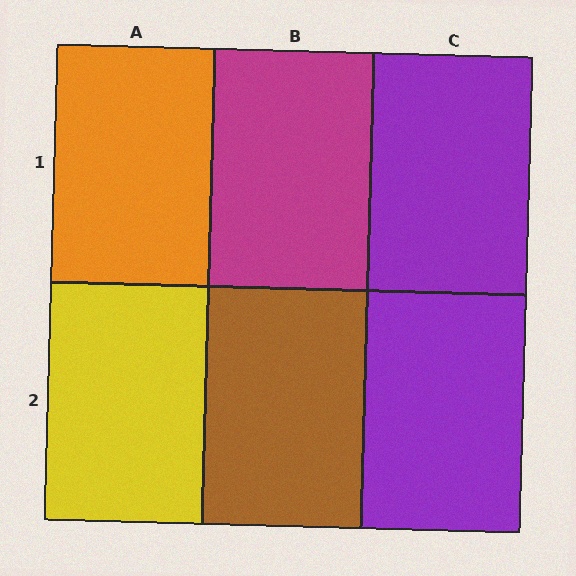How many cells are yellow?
1 cell is yellow.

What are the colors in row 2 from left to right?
Yellow, brown, purple.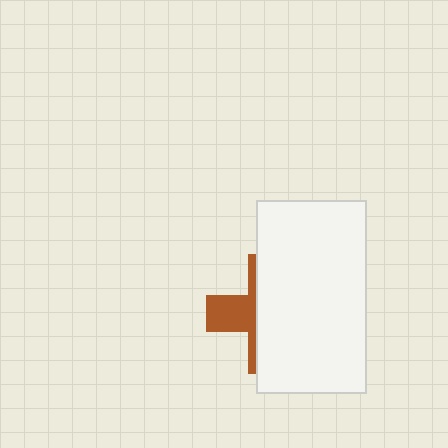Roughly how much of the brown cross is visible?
A small part of it is visible (roughly 33%).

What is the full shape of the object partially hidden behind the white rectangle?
The partially hidden object is a brown cross.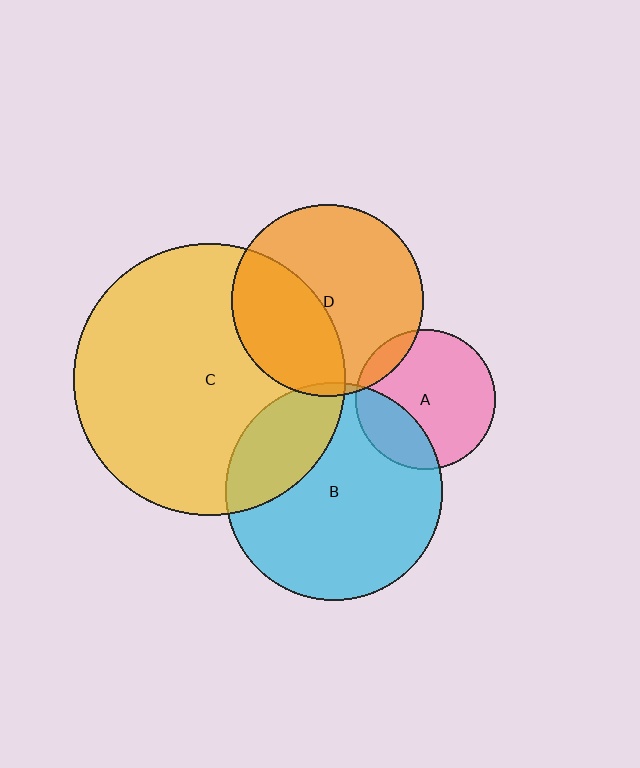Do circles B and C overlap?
Yes.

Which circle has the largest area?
Circle C (yellow).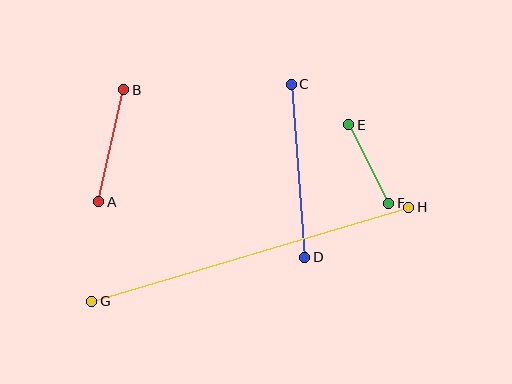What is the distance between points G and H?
The distance is approximately 331 pixels.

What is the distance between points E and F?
The distance is approximately 88 pixels.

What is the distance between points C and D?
The distance is approximately 174 pixels.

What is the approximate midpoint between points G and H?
The midpoint is at approximately (250, 254) pixels.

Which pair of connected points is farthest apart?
Points G and H are farthest apart.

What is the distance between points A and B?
The distance is approximately 115 pixels.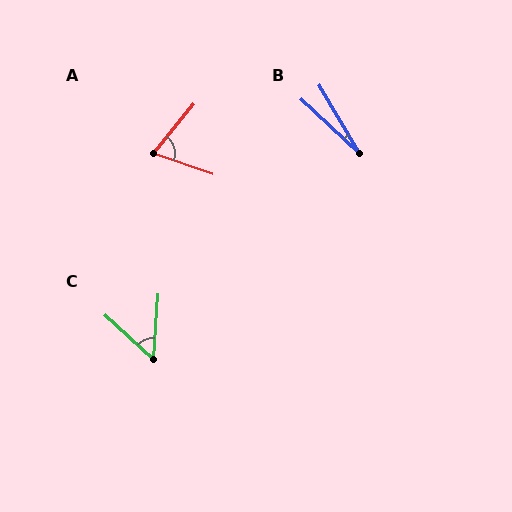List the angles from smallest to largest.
B (17°), C (51°), A (70°).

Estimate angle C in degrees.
Approximately 51 degrees.